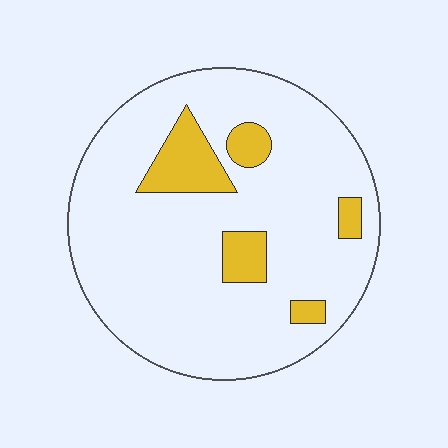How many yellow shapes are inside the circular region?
5.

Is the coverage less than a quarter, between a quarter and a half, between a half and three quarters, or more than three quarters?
Less than a quarter.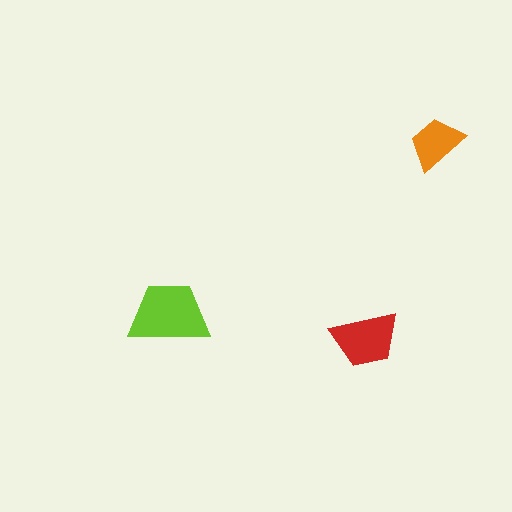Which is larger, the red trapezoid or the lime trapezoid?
The lime one.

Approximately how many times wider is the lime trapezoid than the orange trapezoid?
About 1.5 times wider.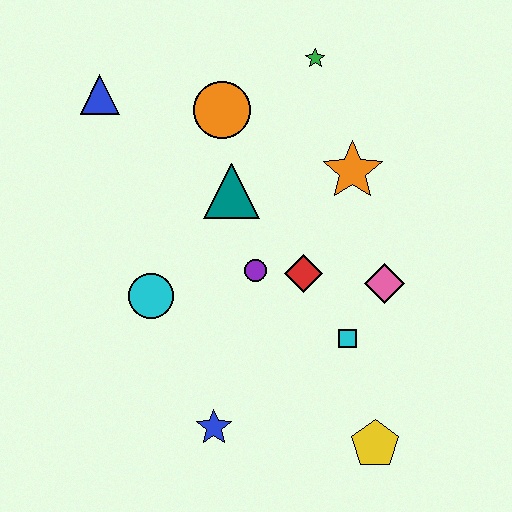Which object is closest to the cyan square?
The pink diamond is closest to the cyan square.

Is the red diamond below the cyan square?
No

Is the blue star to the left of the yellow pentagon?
Yes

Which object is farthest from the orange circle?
The yellow pentagon is farthest from the orange circle.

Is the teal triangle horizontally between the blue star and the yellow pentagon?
Yes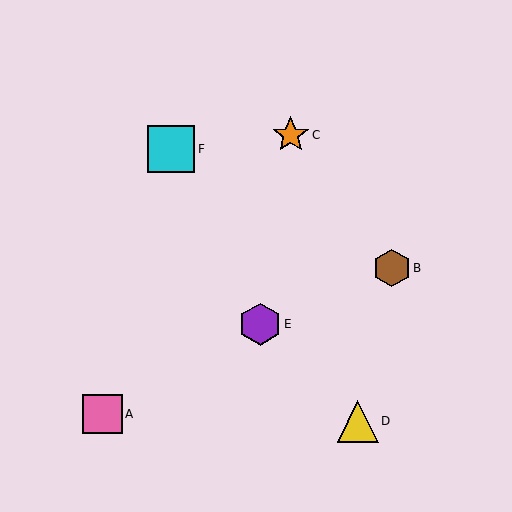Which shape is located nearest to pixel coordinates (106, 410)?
The pink square (labeled A) at (102, 414) is nearest to that location.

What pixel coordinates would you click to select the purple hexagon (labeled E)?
Click at (260, 324) to select the purple hexagon E.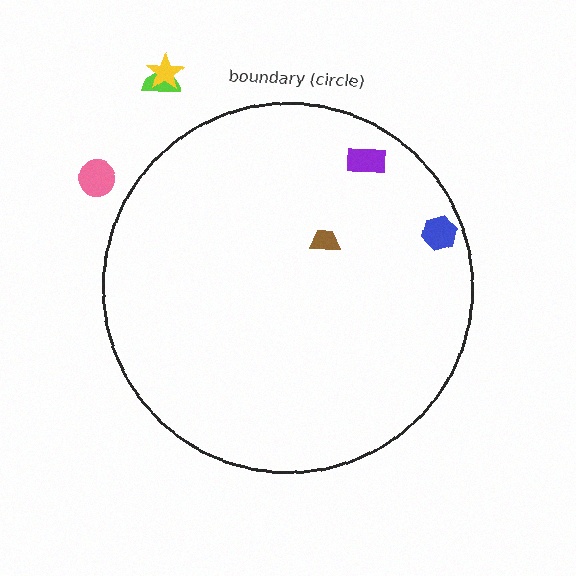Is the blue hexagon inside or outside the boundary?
Inside.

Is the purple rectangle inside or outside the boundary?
Inside.